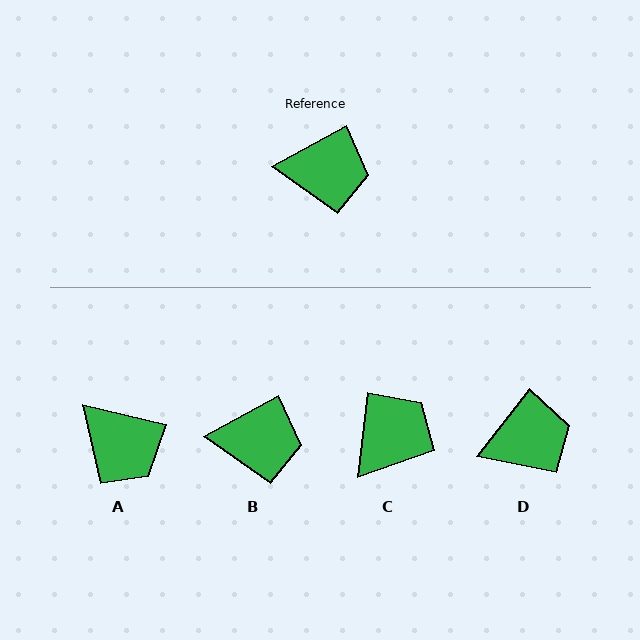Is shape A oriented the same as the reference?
No, it is off by about 43 degrees.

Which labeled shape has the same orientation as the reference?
B.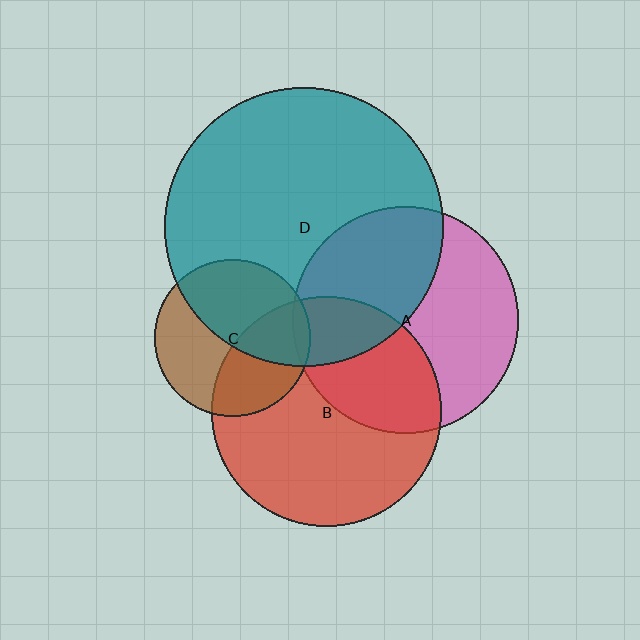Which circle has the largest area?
Circle D (teal).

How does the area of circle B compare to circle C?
Approximately 2.2 times.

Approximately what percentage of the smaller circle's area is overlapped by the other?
Approximately 40%.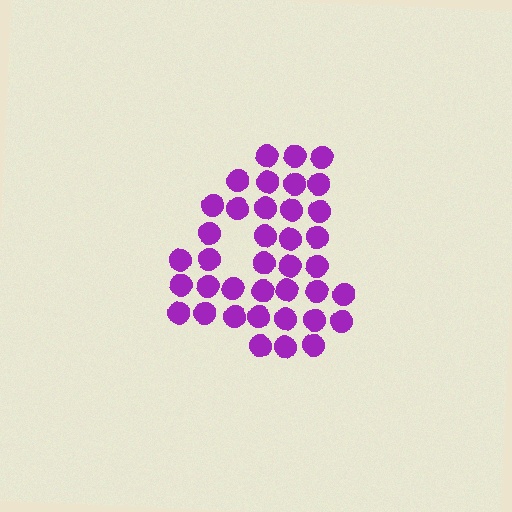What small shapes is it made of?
It is made of small circles.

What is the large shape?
The large shape is the digit 4.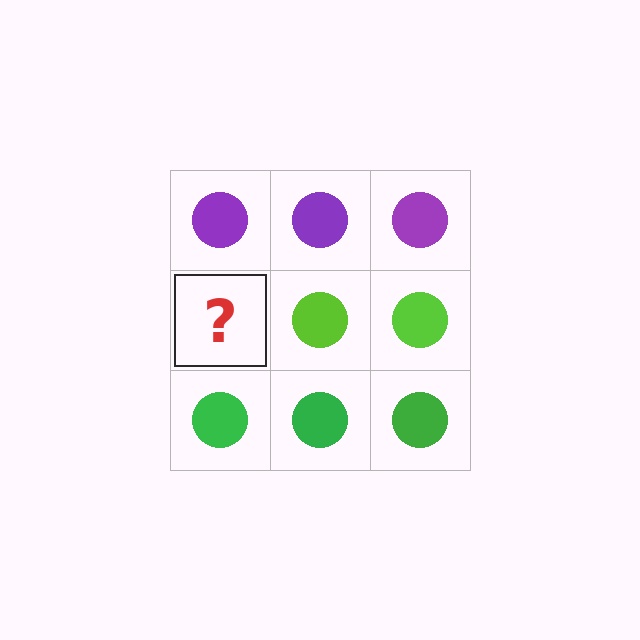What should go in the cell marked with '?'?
The missing cell should contain a lime circle.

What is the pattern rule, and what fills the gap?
The rule is that each row has a consistent color. The gap should be filled with a lime circle.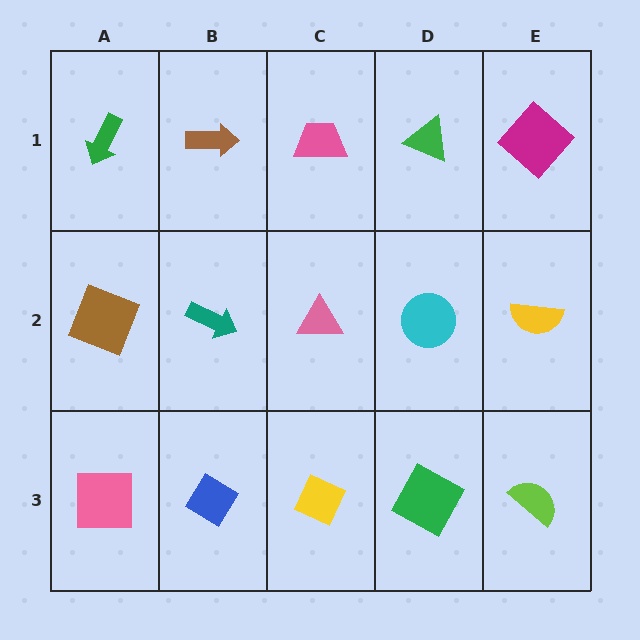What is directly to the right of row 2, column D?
A yellow semicircle.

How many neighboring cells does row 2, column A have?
3.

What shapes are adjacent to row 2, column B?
A brown arrow (row 1, column B), a blue diamond (row 3, column B), a brown square (row 2, column A), a pink triangle (row 2, column C).